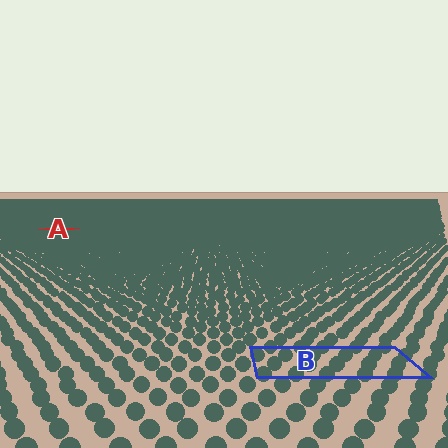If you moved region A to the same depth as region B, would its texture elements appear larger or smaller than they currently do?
They would appear larger. At a closer depth, the same texture elements are projected at a bigger on-screen size.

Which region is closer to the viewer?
Region B is closer. The texture elements there are larger and more spread out.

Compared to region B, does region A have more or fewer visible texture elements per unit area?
Region A has more texture elements per unit area — they are packed more densely because it is farther away.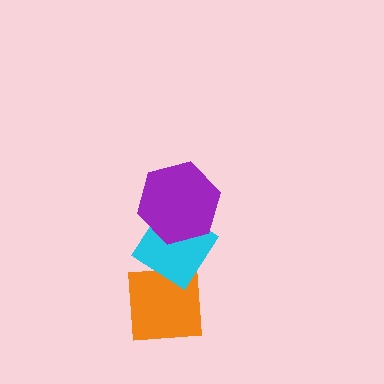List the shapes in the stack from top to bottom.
From top to bottom: the purple hexagon, the cyan diamond, the orange square.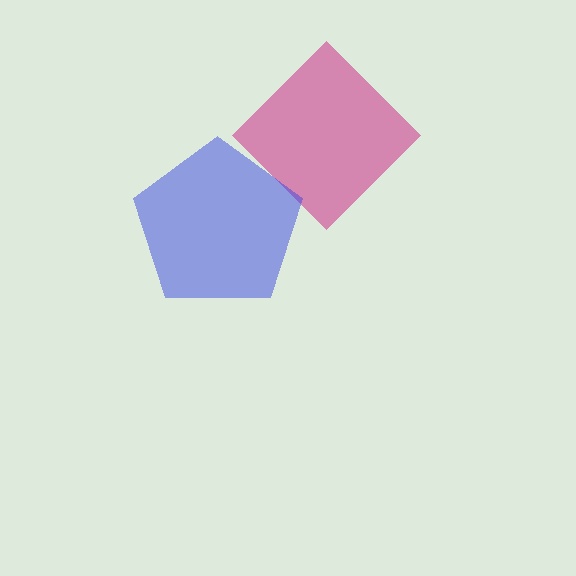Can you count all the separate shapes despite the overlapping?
Yes, there are 2 separate shapes.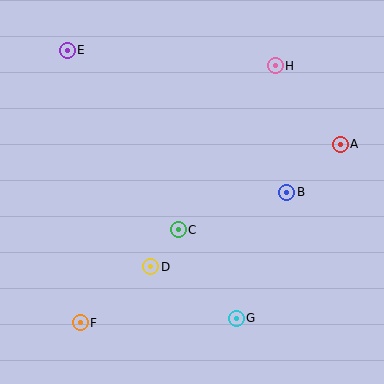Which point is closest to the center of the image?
Point C at (178, 230) is closest to the center.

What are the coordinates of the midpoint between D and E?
The midpoint between D and E is at (109, 159).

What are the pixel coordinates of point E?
Point E is at (67, 50).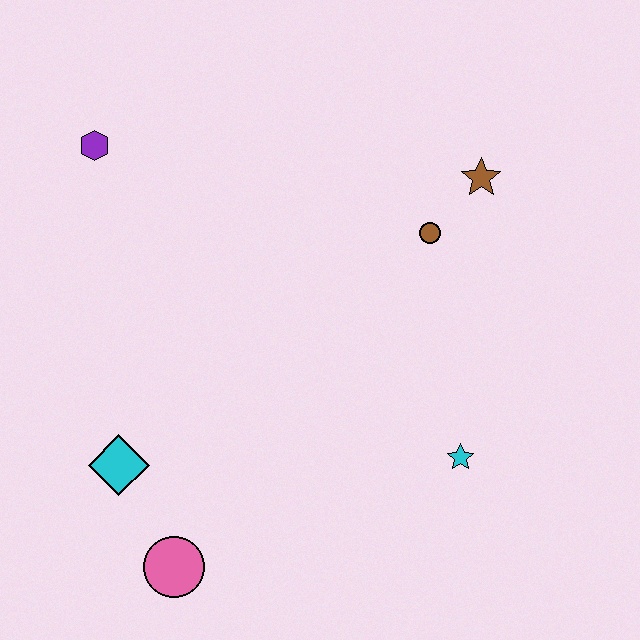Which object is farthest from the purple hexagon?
The cyan star is farthest from the purple hexagon.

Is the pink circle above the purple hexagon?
No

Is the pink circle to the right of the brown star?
No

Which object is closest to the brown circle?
The brown star is closest to the brown circle.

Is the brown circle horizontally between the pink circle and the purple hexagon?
No